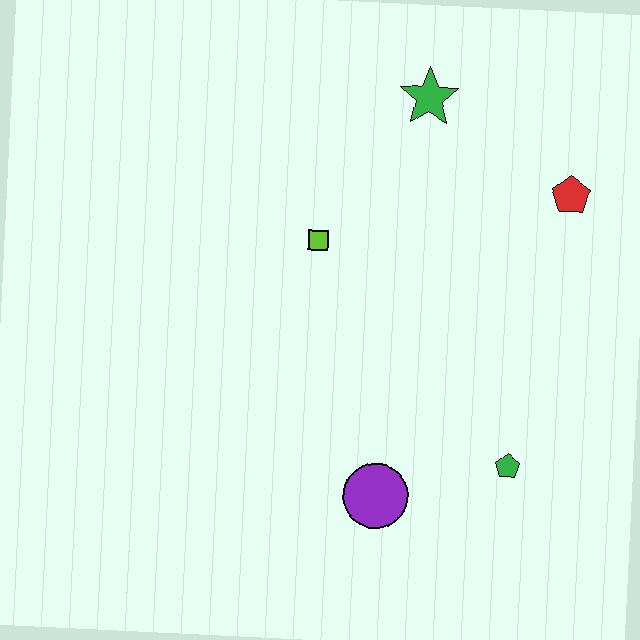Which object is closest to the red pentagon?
The green star is closest to the red pentagon.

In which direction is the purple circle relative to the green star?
The purple circle is below the green star.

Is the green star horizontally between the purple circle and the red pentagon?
Yes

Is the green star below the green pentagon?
No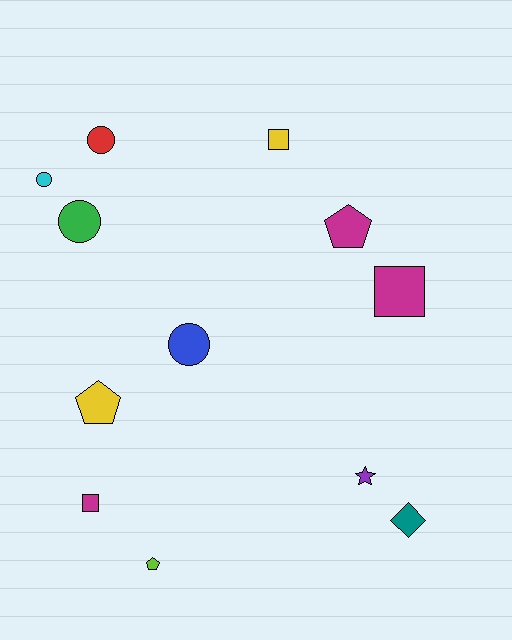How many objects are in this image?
There are 12 objects.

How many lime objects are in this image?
There is 1 lime object.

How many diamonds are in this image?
There is 1 diamond.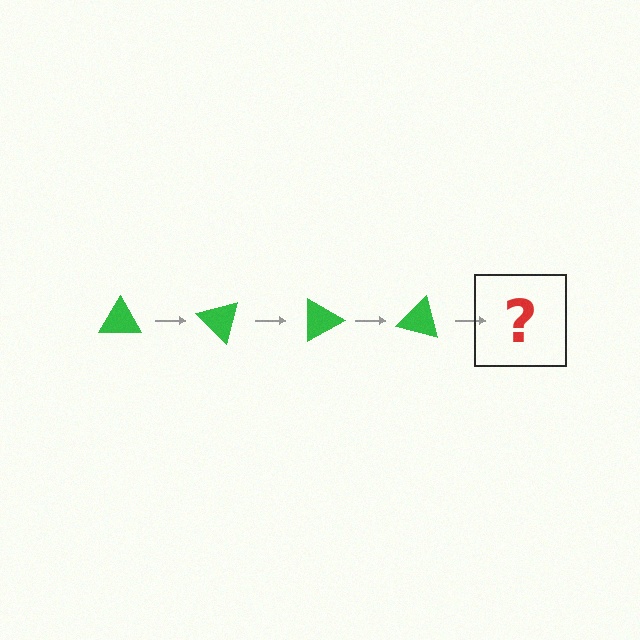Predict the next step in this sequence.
The next step is a green triangle rotated 180 degrees.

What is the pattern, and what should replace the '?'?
The pattern is that the triangle rotates 45 degrees each step. The '?' should be a green triangle rotated 180 degrees.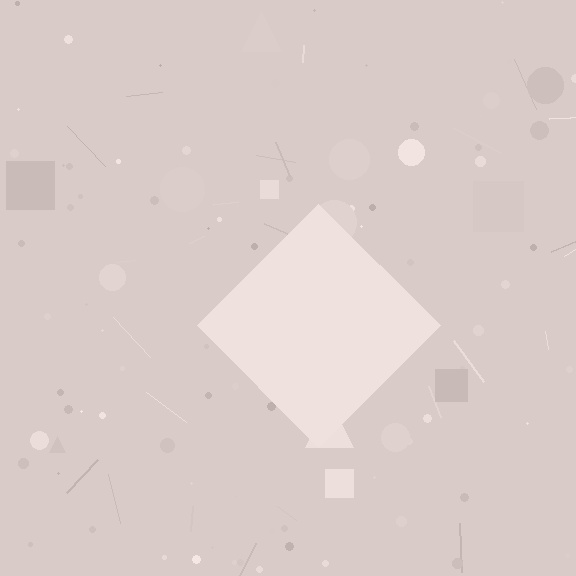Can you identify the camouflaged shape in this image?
The camouflaged shape is a diamond.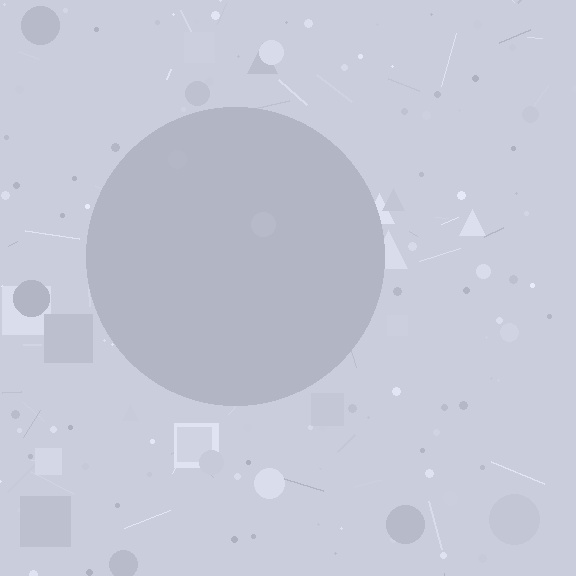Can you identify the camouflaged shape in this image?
The camouflaged shape is a circle.